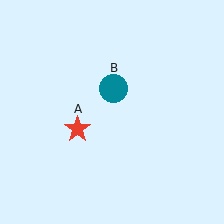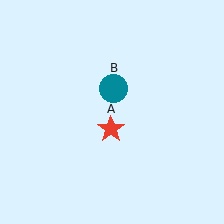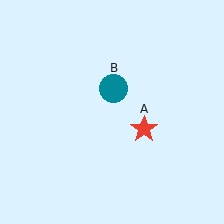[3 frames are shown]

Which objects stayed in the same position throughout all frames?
Teal circle (object B) remained stationary.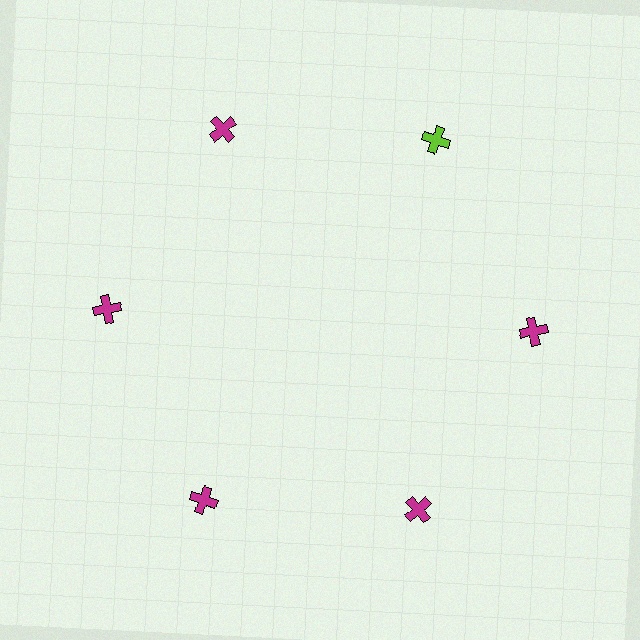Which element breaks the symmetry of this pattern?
The lime cross at roughly the 1 o'clock position breaks the symmetry. All other shapes are magenta crosses.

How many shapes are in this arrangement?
There are 6 shapes arranged in a ring pattern.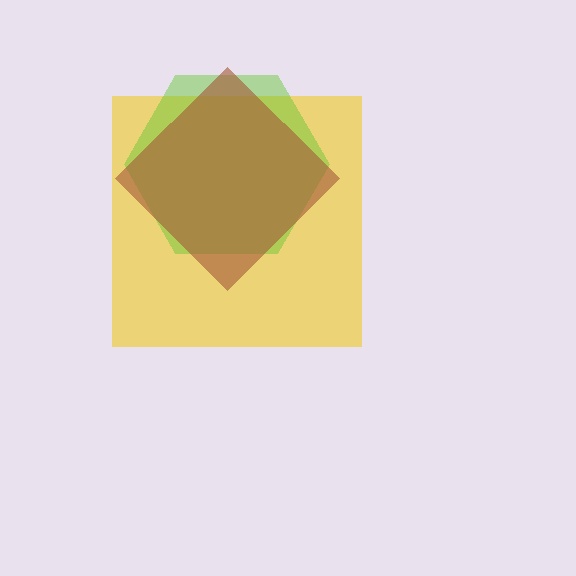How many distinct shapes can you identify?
There are 3 distinct shapes: a yellow square, a lime hexagon, a brown diamond.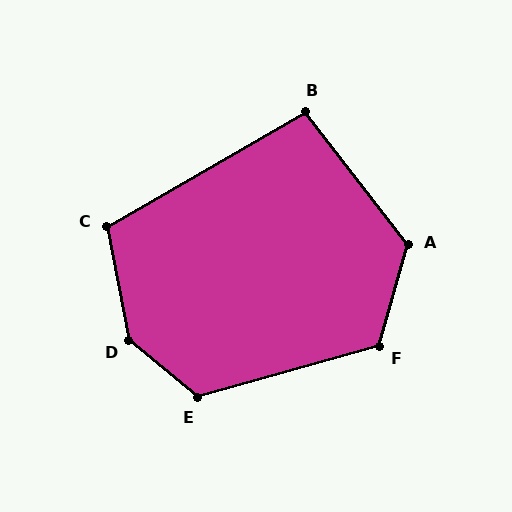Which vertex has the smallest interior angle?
B, at approximately 98 degrees.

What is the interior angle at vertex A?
Approximately 126 degrees (obtuse).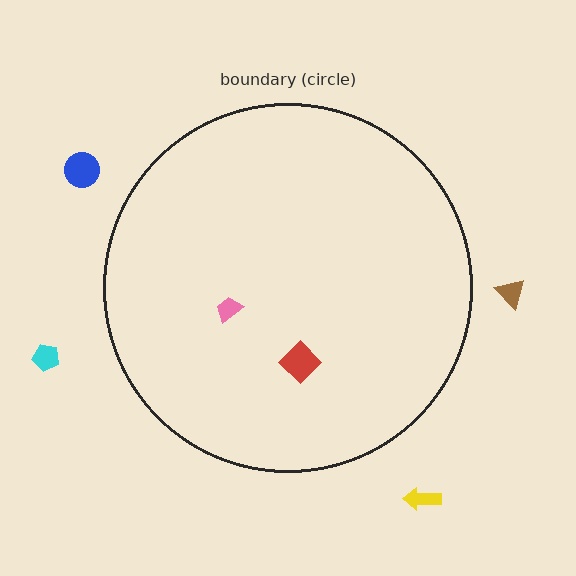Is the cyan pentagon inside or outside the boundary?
Outside.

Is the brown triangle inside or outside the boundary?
Outside.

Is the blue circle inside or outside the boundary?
Outside.